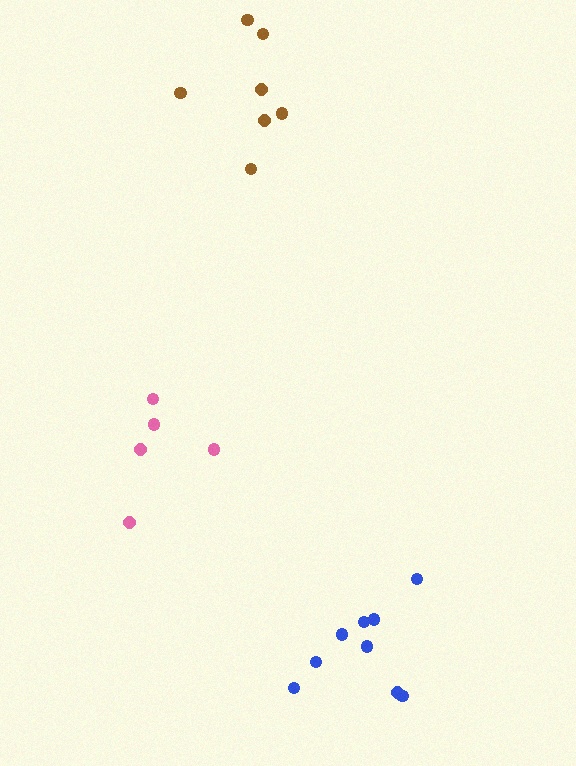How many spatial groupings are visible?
There are 3 spatial groupings.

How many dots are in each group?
Group 1: 5 dots, Group 2: 9 dots, Group 3: 7 dots (21 total).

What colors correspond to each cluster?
The clusters are colored: pink, blue, brown.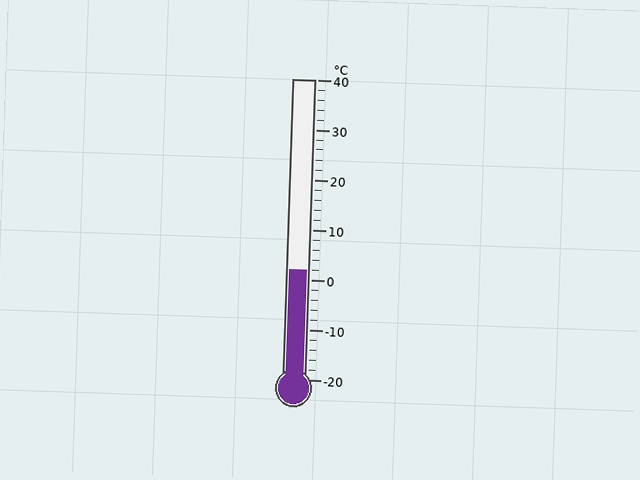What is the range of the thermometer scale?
The thermometer scale ranges from -20°C to 40°C.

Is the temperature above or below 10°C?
The temperature is below 10°C.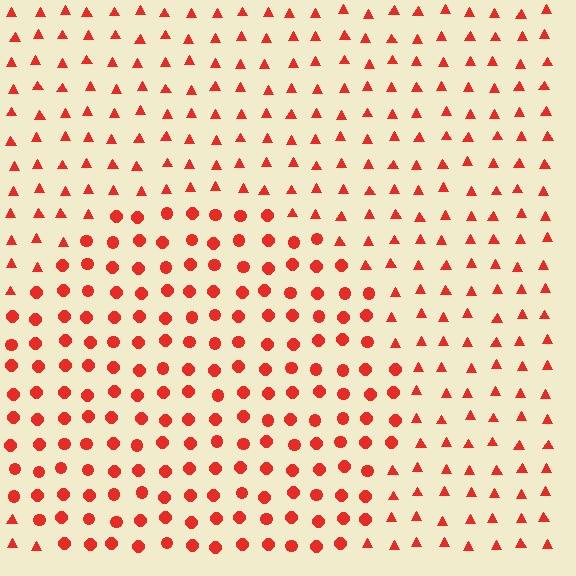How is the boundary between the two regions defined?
The boundary is defined by a change in element shape: circles inside vs. triangles outside. All elements share the same color and spacing.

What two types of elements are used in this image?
The image uses circles inside the circle region and triangles outside it.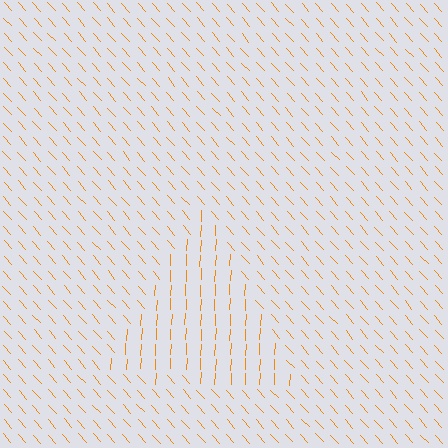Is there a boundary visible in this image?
Yes, there is a texture boundary formed by a change in line orientation.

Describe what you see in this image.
The image is filled with small orange line segments. A triangle region in the image has lines oriented differently from the surrounding lines, creating a visible texture boundary.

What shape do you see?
I see a triangle.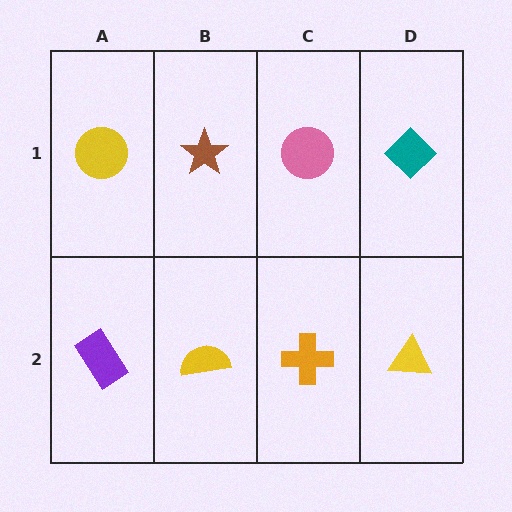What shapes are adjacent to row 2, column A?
A yellow circle (row 1, column A), a yellow semicircle (row 2, column B).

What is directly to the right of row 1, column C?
A teal diamond.